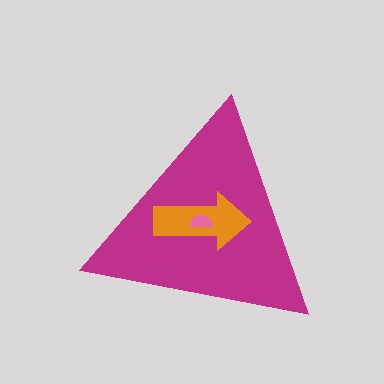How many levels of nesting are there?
3.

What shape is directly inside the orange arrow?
The pink semicircle.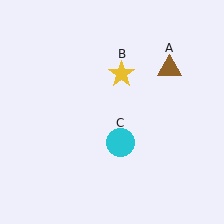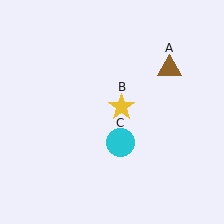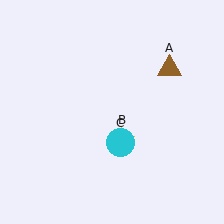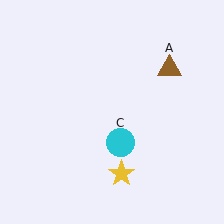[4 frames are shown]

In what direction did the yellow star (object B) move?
The yellow star (object B) moved down.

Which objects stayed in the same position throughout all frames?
Brown triangle (object A) and cyan circle (object C) remained stationary.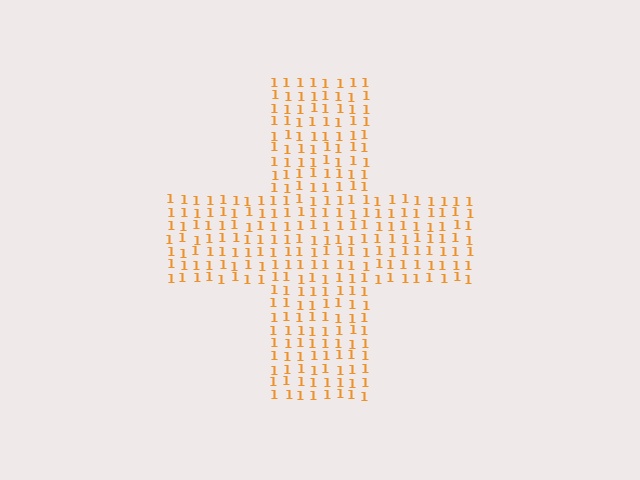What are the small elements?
The small elements are digit 1's.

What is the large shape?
The large shape is a cross.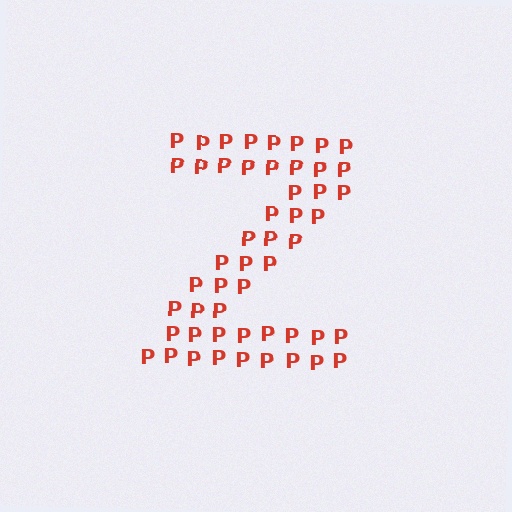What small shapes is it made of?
It is made of small letter P's.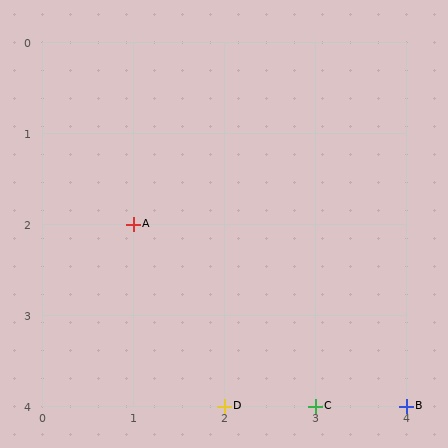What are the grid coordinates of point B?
Point B is at grid coordinates (4, 4).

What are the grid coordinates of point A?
Point A is at grid coordinates (1, 2).